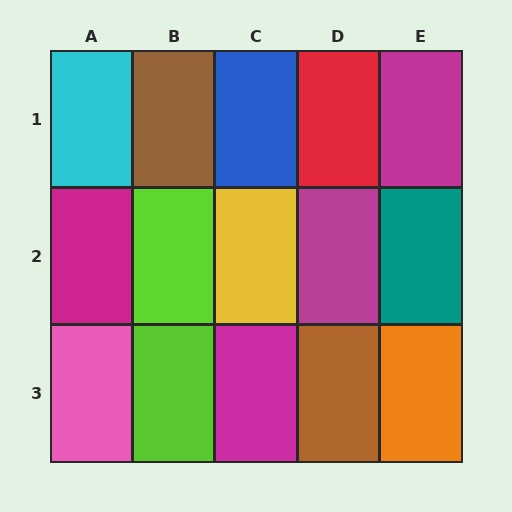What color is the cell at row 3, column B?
Lime.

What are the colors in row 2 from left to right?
Magenta, lime, yellow, magenta, teal.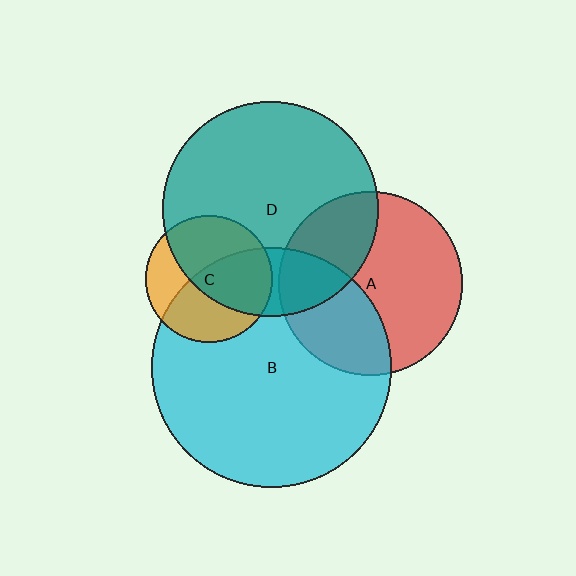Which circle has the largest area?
Circle B (cyan).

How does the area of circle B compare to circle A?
Approximately 1.7 times.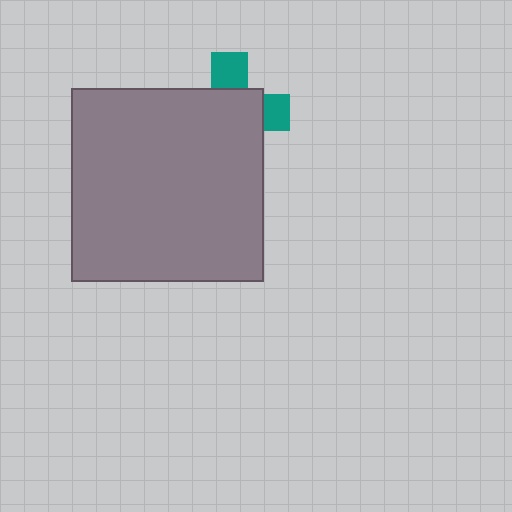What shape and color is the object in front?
The object in front is a gray square.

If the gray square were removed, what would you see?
You would see the complete teal cross.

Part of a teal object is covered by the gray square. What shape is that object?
It is a cross.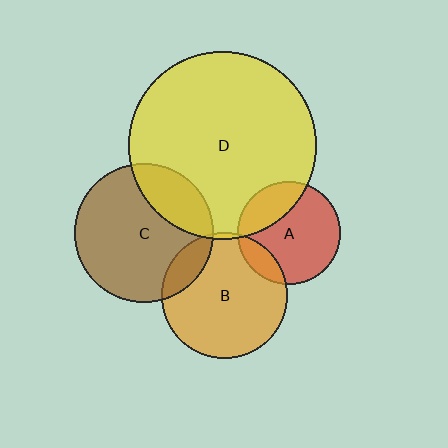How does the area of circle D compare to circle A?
Approximately 3.3 times.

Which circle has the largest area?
Circle D (yellow).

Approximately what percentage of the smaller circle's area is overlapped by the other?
Approximately 25%.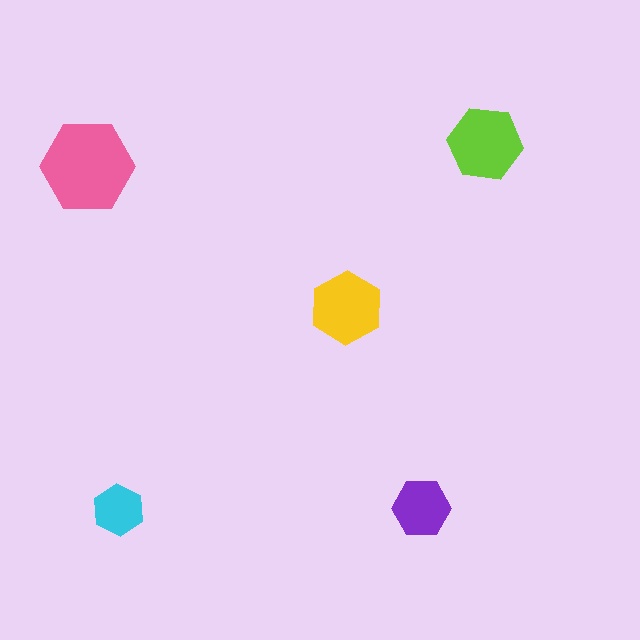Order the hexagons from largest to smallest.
the pink one, the lime one, the yellow one, the purple one, the cyan one.